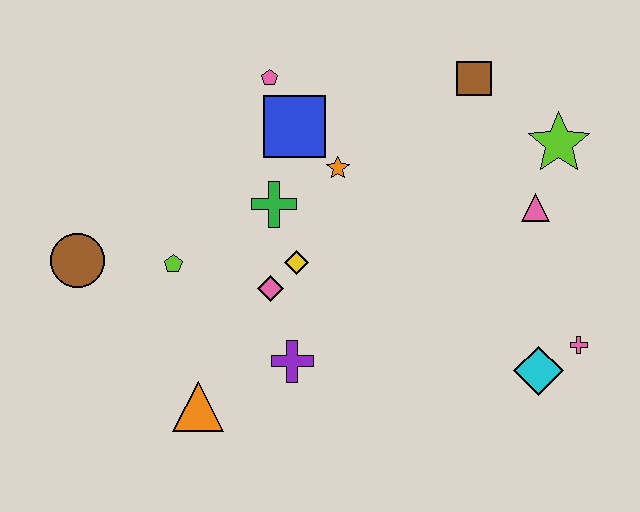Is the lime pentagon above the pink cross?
Yes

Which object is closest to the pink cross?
The cyan diamond is closest to the pink cross.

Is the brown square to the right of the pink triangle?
No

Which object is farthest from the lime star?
The brown circle is farthest from the lime star.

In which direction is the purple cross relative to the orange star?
The purple cross is below the orange star.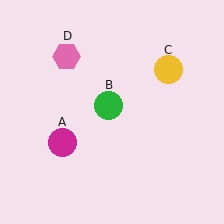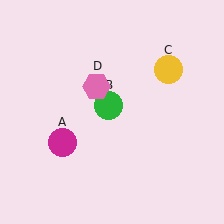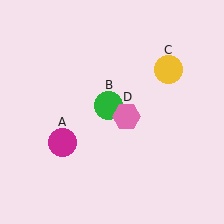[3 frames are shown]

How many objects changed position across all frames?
1 object changed position: pink hexagon (object D).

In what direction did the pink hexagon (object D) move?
The pink hexagon (object D) moved down and to the right.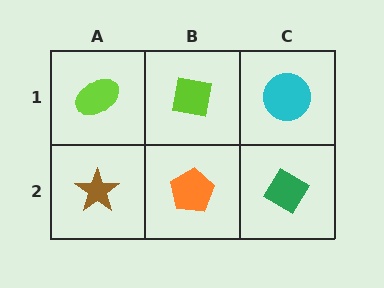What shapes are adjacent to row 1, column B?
An orange pentagon (row 2, column B), a lime ellipse (row 1, column A), a cyan circle (row 1, column C).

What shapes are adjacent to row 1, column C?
A green diamond (row 2, column C), a lime square (row 1, column B).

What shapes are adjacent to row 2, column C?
A cyan circle (row 1, column C), an orange pentagon (row 2, column B).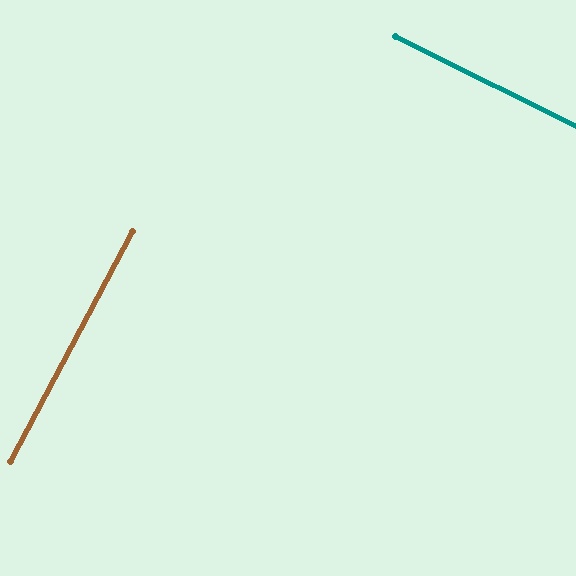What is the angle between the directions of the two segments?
Approximately 89 degrees.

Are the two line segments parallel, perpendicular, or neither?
Perpendicular — they meet at approximately 89°.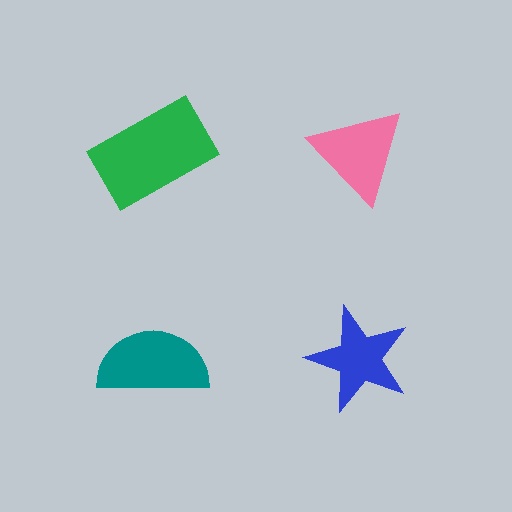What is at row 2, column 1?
A teal semicircle.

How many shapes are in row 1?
2 shapes.